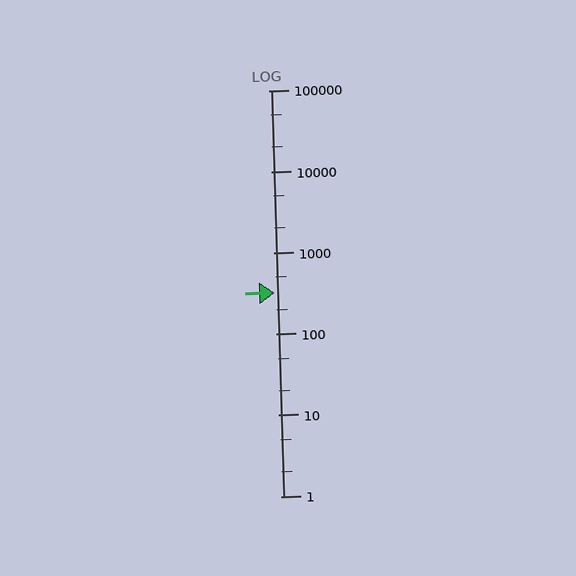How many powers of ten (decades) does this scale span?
The scale spans 5 decades, from 1 to 100000.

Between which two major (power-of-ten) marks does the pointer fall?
The pointer is between 100 and 1000.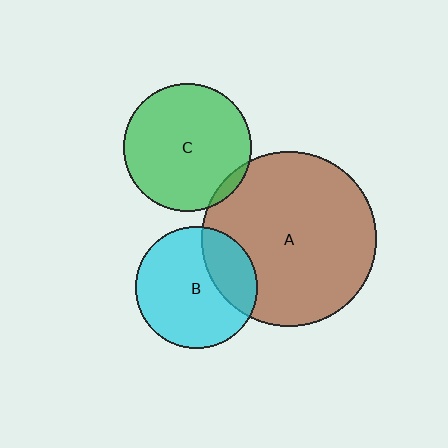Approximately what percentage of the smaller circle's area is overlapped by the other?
Approximately 5%.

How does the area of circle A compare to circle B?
Approximately 2.0 times.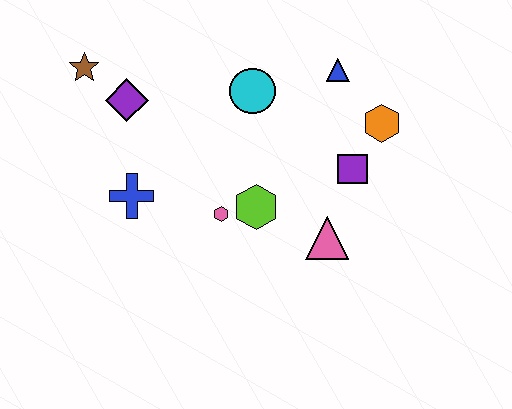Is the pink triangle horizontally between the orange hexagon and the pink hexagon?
Yes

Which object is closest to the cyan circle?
The blue triangle is closest to the cyan circle.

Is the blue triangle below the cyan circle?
No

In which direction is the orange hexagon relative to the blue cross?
The orange hexagon is to the right of the blue cross.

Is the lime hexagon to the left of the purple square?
Yes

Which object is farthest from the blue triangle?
The brown star is farthest from the blue triangle.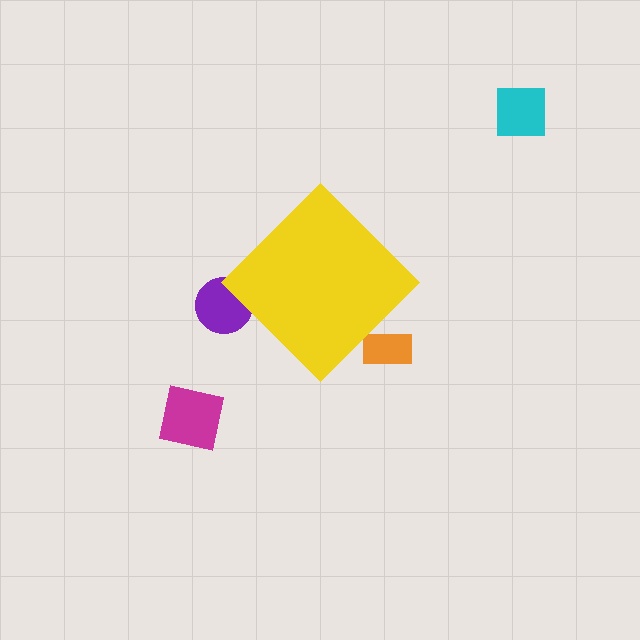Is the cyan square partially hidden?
No, the cyan square is fully visible.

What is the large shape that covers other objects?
A yellow diamond.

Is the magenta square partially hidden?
No, the magenta square is fully visible.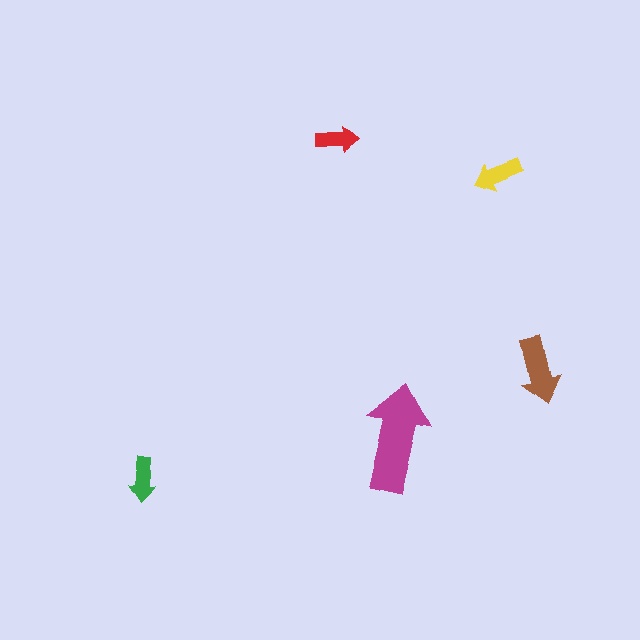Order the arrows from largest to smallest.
the magenta one, the brown one, the yellow one, the green one, the red one.